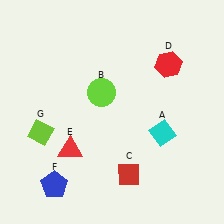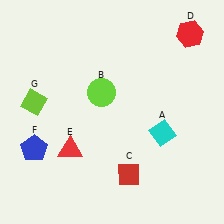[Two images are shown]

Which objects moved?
The objects that moved are: the red hexagon (D), the blue pentagon (F), the lime diamond (G).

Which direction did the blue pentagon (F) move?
The blue pentagon (F) moved up.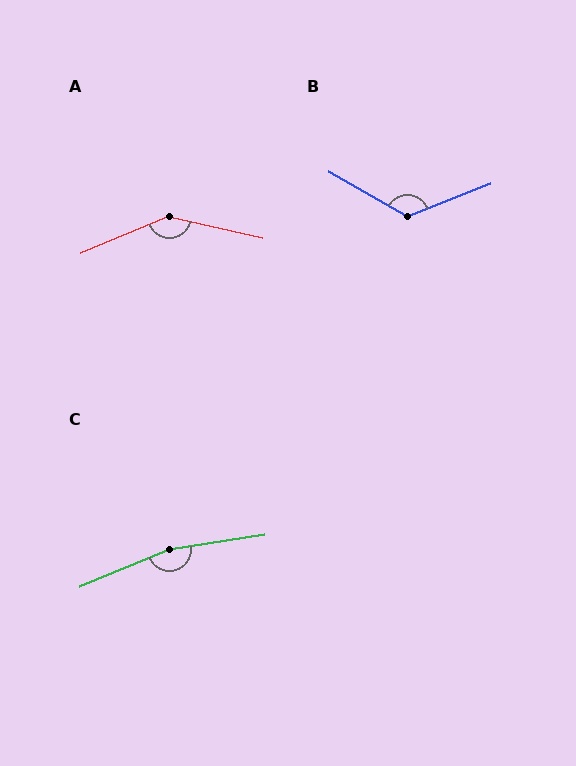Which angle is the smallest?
B, at approximately 128 degrees.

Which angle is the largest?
C, at approximately 166 degrees.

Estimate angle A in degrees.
Approximately 144 degrees.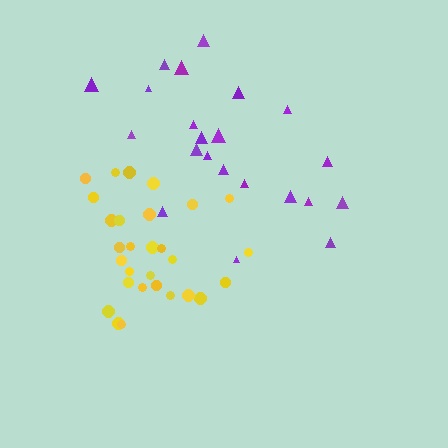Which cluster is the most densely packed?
Yellow.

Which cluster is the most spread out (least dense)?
Purple.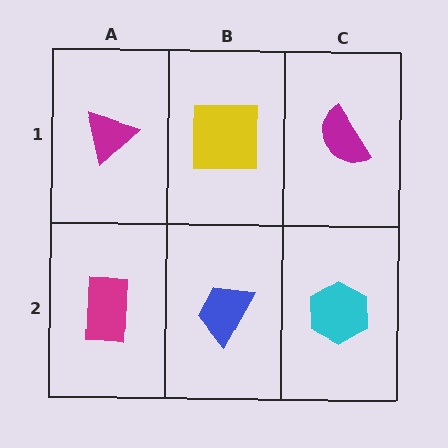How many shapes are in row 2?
3 shapes.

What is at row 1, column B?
A yellow square.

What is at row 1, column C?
A magenta semicircle.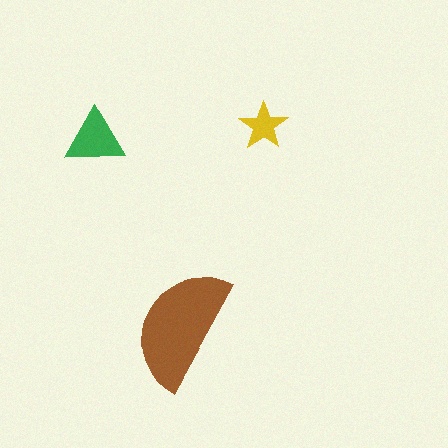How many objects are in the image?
There are 3 objects in the image.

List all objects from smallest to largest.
The yellow star, the green triangle, the brown semicircle.